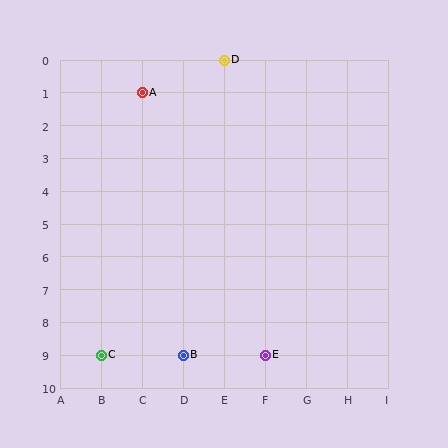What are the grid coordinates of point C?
Point C is at grid coordinates (B, 9).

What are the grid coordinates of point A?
Point A is at grid coordinates (C, 1).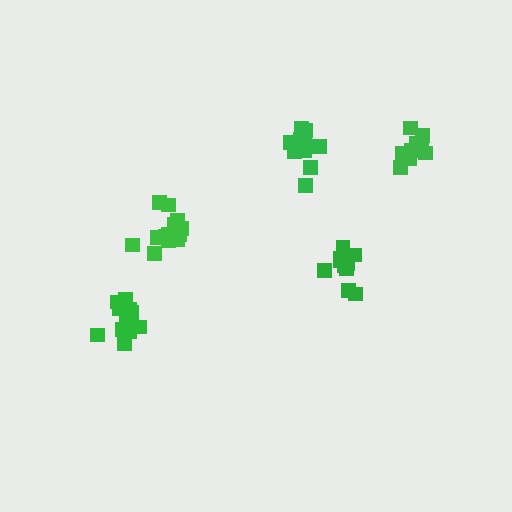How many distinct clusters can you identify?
There are 5 distinct clusters.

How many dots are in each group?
Group 1: 12 dots, Group 2: 13 dots, Group 3: 11 dots, Group 4: 9 dots, Group 5: 12 dots (57 total).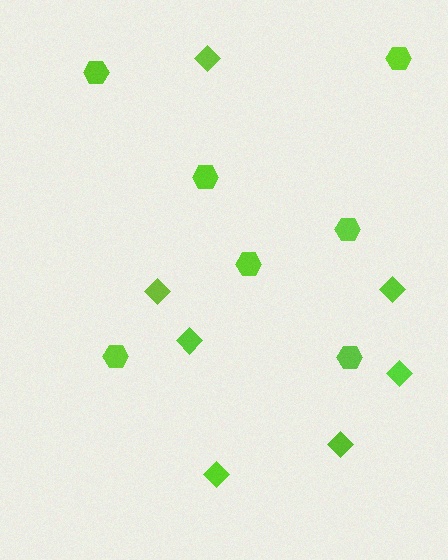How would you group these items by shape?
There are 2 groups: one group of diamonds (7) and one group of hexagons (7).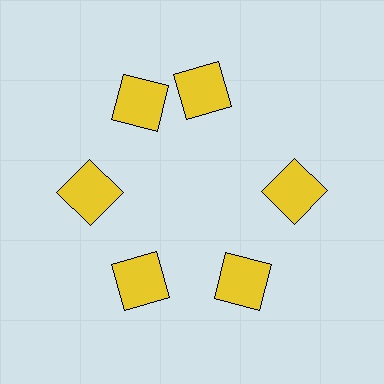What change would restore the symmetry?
The symmetry would be restored by rotating it back into even spacing with its neighbors so that all 6 squares sit at equal angles and equal distance from the center.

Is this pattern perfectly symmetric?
No. The 6 yellow squares are arranged in a ring, but one element near the 1 o'clock position is rotated out of alignment along the ring, breaking the 6-fold rotational symmetry.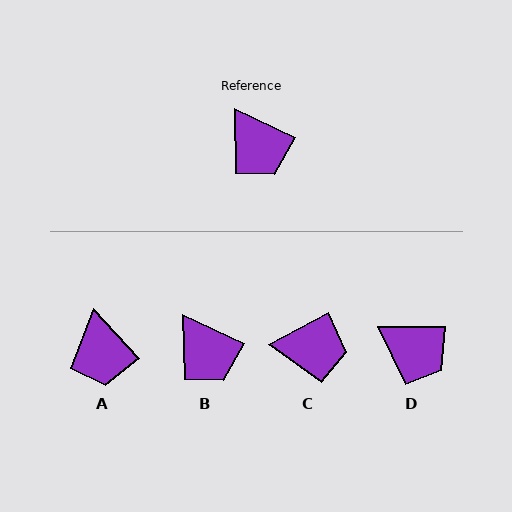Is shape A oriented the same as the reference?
No, it is off by about 23 degrees.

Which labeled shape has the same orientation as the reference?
B.